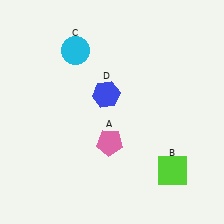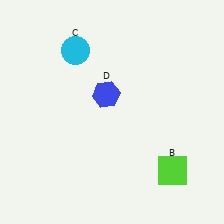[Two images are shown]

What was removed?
The pink pentagon (A) was removed in Image 2.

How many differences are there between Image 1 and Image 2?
There is 1 difference between the two images.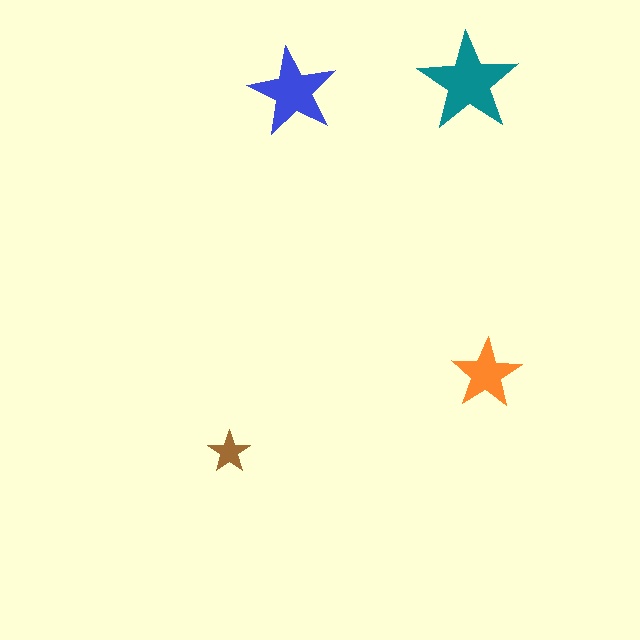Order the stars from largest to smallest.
the teal one, the blue one, the orange one, the brown one.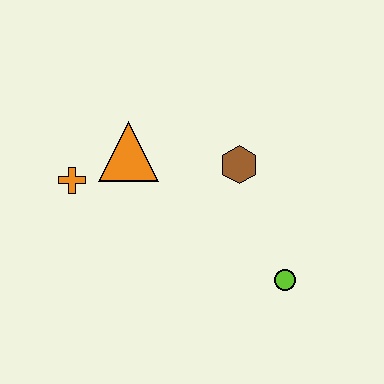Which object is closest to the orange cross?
The orange triangle is closest to the orange cross.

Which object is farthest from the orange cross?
The lime circle is farthest from the orange cross.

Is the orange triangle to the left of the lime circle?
Yes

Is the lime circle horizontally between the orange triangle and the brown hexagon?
No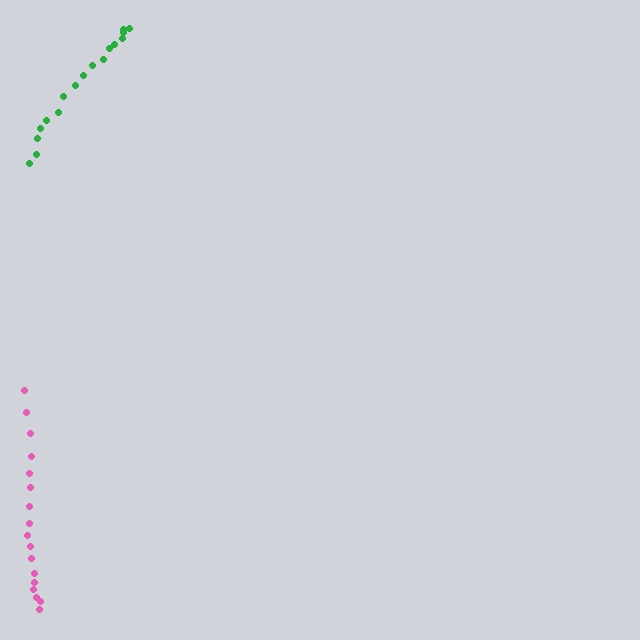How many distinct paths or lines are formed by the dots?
There are 2 distinct paths.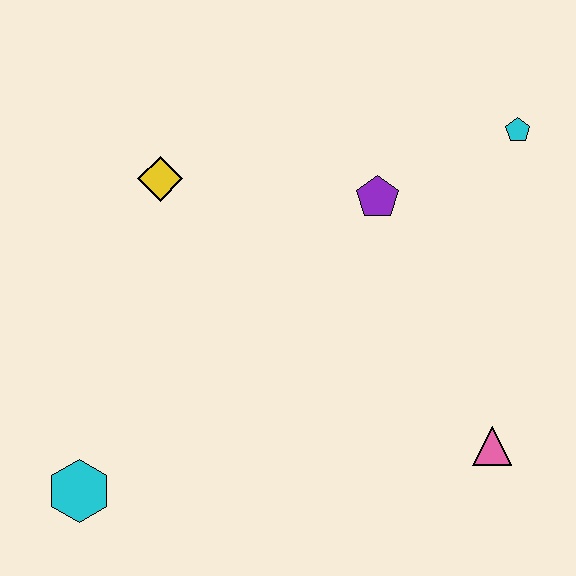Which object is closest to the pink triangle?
The purple pentagon is closest to the pink triangle.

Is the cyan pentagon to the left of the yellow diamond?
No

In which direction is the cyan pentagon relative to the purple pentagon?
The cyan pentagon is to the right of the purple pentagon.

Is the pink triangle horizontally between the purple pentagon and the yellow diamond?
No